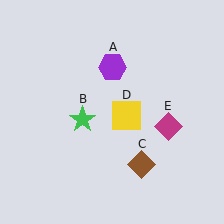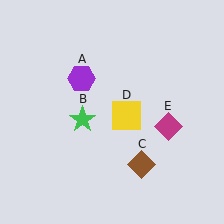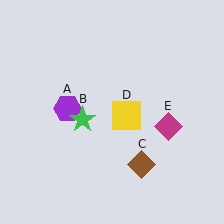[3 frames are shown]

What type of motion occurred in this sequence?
The purple hexagon (object A) rotated counterclockwise around the center of the scene.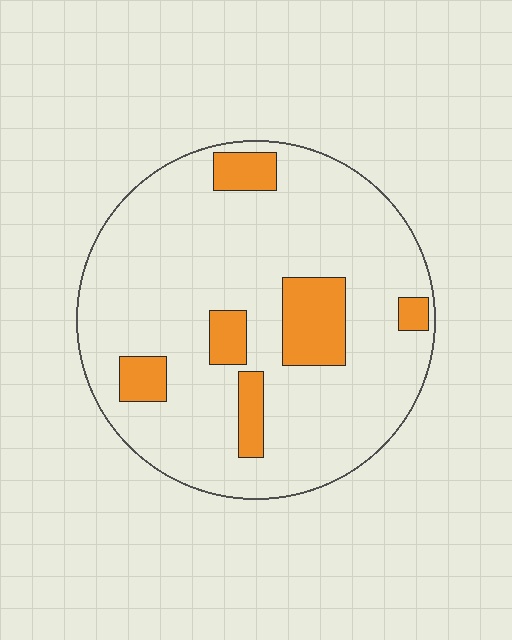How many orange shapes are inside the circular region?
6.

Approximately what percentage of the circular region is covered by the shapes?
Approximately 15%.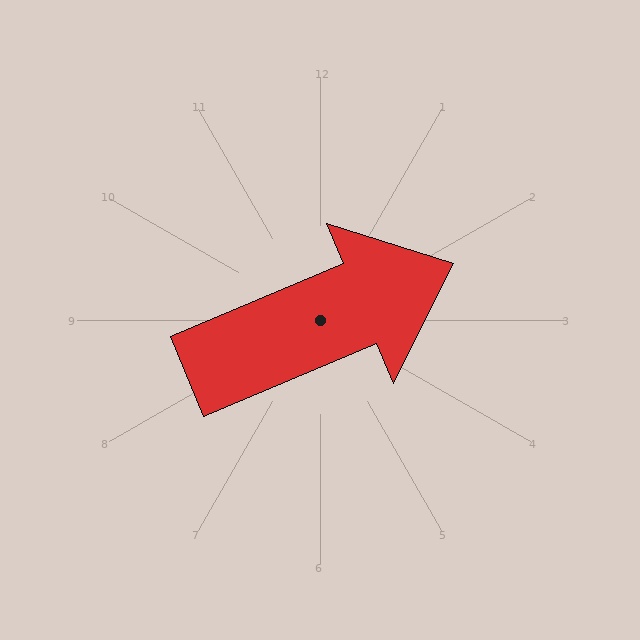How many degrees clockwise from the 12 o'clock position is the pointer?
Approximately 67 degrees.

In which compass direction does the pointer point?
Northeast.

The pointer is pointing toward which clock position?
Roughly 2 o'clock.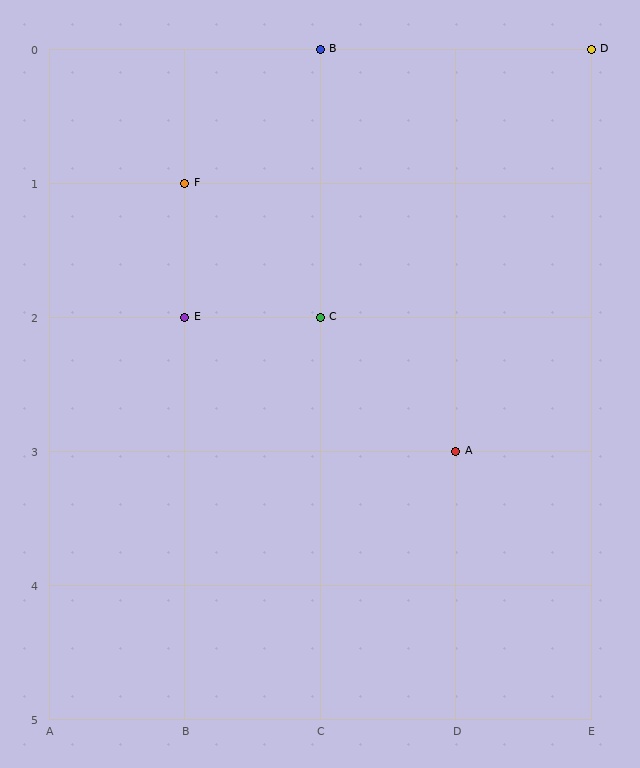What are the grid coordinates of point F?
Point F is at grid coordinates (B, 1).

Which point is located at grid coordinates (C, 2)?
Point C is at (C, 2).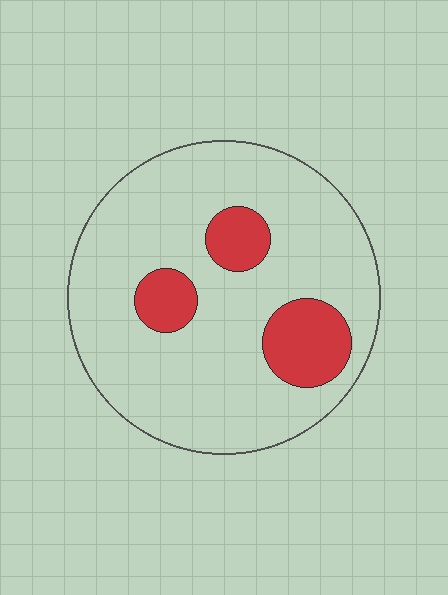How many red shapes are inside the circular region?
3.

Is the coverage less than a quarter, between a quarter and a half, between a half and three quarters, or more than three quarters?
Less than a quarter.